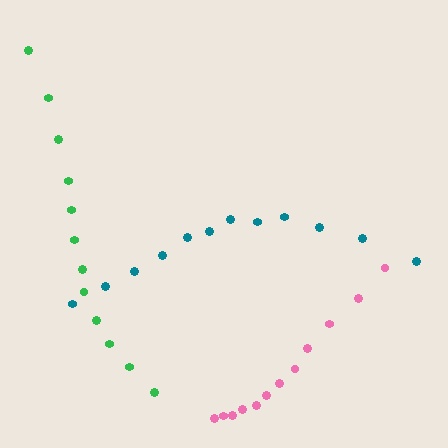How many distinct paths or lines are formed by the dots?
There are 3 distinct paths.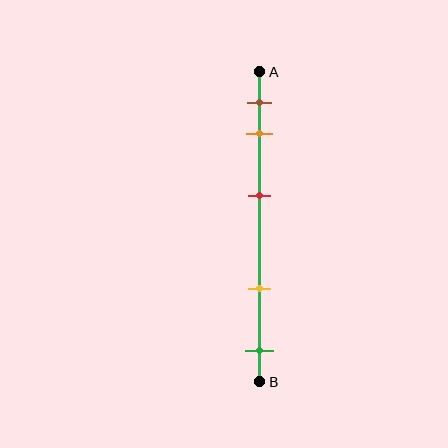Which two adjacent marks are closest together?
The brown and orange marks are the closest adjacent pair.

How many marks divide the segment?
There are 5 marks dividing the segment.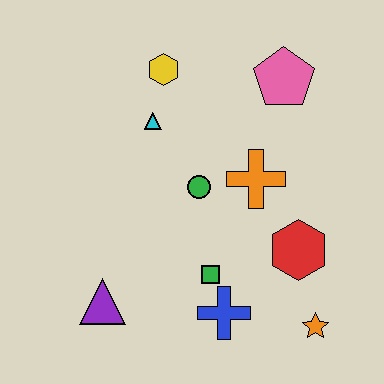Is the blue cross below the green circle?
Yes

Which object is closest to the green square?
The blue cross is closest to the green square.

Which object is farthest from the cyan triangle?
The orange star is farthest from the cyan triangle.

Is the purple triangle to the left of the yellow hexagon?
Yes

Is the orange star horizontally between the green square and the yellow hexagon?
No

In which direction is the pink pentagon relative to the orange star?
The pink pentagon is above the orange star.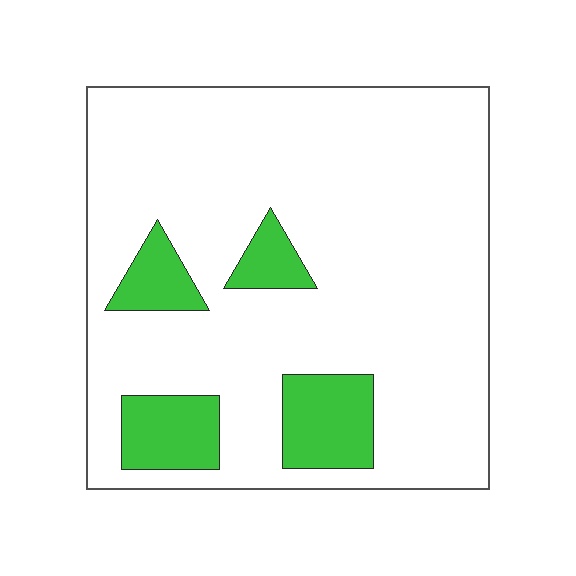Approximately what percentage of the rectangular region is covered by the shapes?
Approximately 15%.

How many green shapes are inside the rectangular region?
4.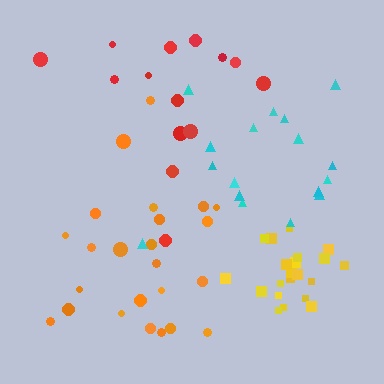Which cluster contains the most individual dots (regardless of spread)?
Orange (24).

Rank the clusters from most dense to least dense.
yellow, cyan, orange, red.